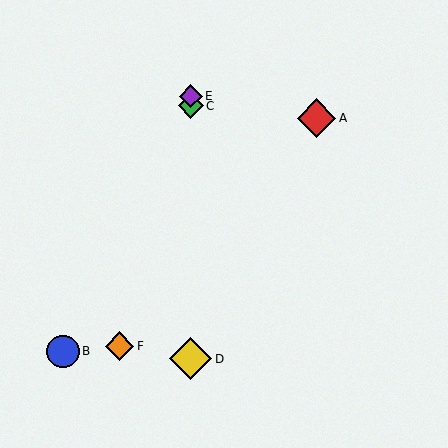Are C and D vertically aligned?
Yes, both are at x≈191.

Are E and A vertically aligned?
No, E is at x≈191 and A is at x≈316.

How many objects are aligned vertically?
3 objects (C, D, E) are aligned vertically.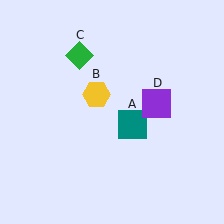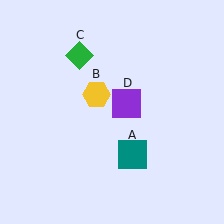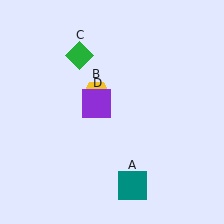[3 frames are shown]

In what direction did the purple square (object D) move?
The purple square (object D) moved left.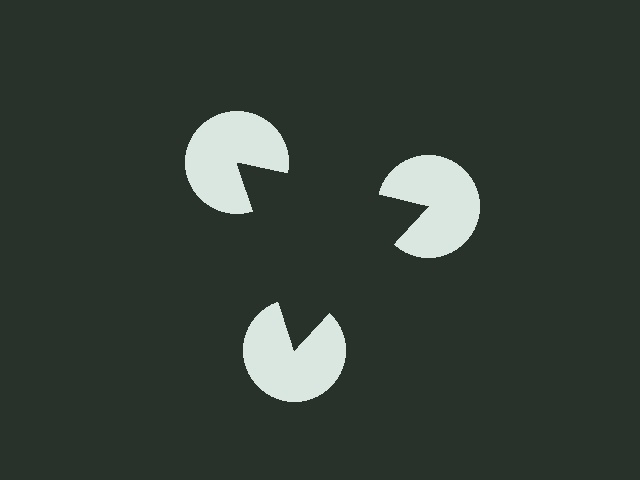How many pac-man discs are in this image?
There are 3 — one at each vertex of the illusory triangle.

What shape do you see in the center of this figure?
An illusory triangle — its edges are inferred from the aligned wedge cuts in the pac-man discs, not physically drawn.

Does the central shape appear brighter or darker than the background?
It typically appears slightly darker than the background, even though no actual brightness change is drawn.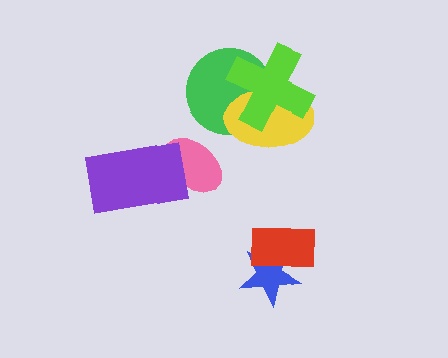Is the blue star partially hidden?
Yes, it is partially covered by another shape.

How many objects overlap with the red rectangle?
1 object overlaps with the red rectangle.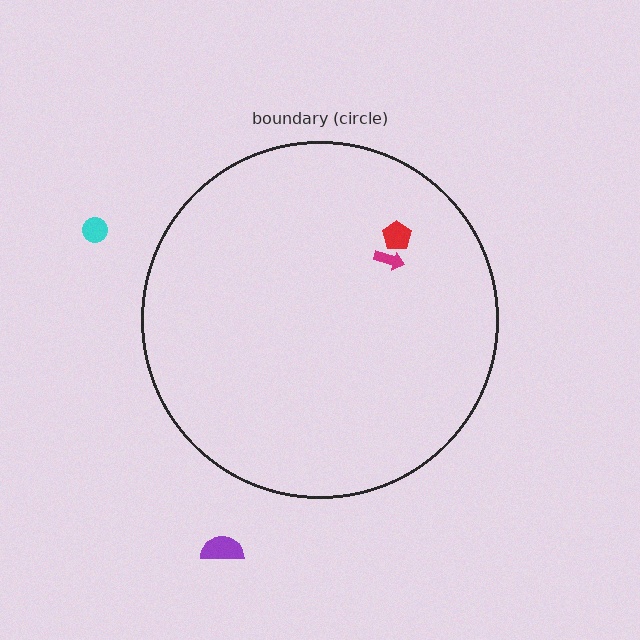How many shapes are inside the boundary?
2 inside, 2 outside.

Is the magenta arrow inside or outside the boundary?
Inside.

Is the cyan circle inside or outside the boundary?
Outside.